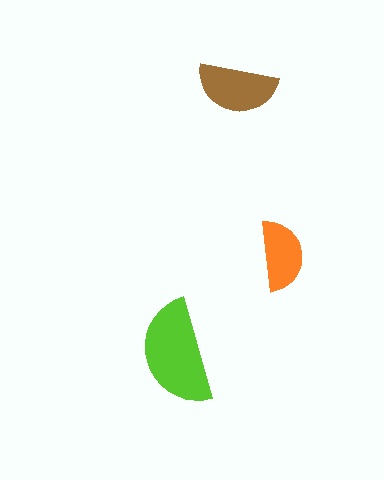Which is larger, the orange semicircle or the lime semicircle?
The lime one.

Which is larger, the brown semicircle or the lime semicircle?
The lime one.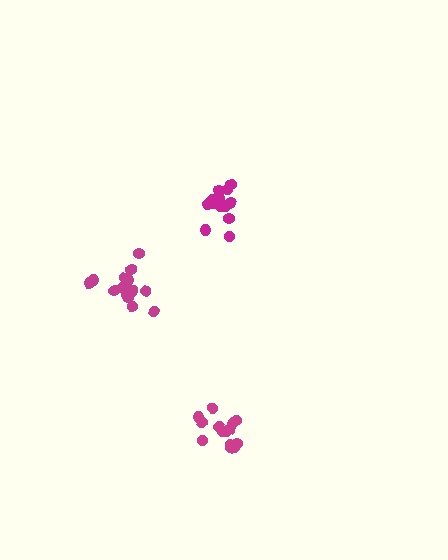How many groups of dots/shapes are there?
There are 3 groups.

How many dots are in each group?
Group 1: 14 dots, Group 2: 17 dots, Group 3: 13 dots (44 total).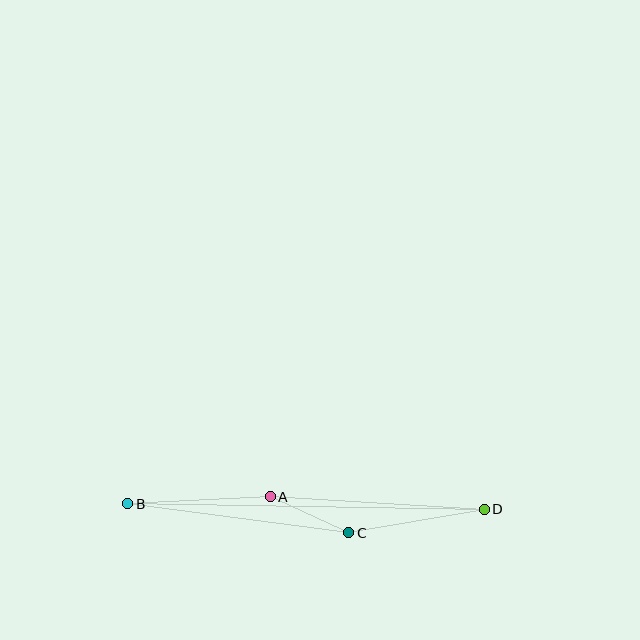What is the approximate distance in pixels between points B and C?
The distance between B and C is approximately 223 pixels.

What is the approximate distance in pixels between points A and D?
The distance between A and D is approximately 214 pixels.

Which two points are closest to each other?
Points A and C are closest to each other.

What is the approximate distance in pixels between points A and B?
The distance between A and B is approximately 143 pixels.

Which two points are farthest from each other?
Points B and D are farthest from each other.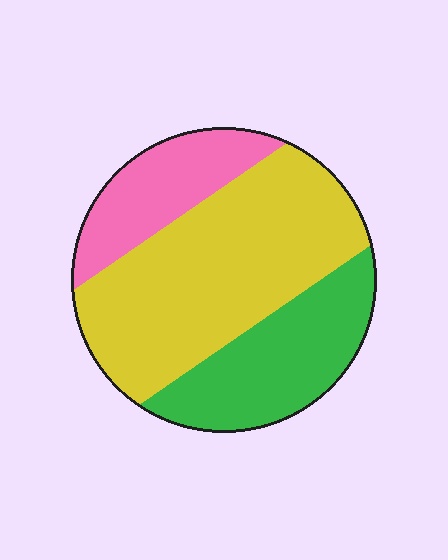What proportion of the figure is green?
Green covers roughly 30% of the figure.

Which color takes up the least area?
Pink, at roughly 20%.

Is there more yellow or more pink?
Yellow.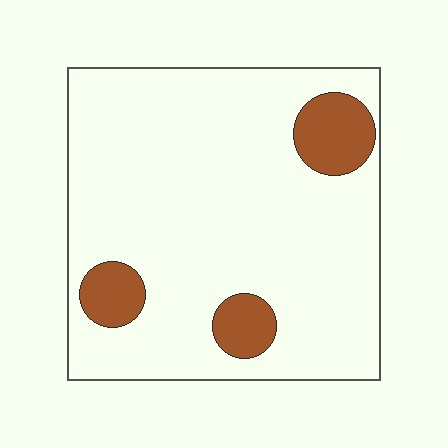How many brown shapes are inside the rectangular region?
3.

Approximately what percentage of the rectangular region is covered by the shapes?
Approximately 15%.